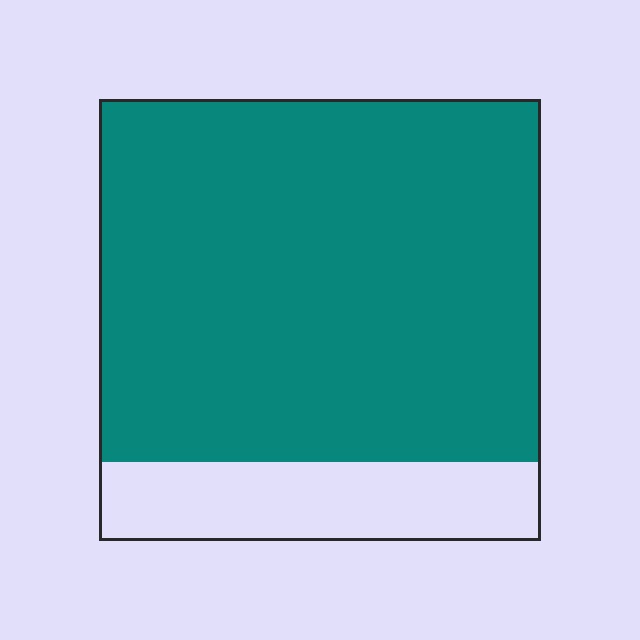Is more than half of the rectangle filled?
Yes.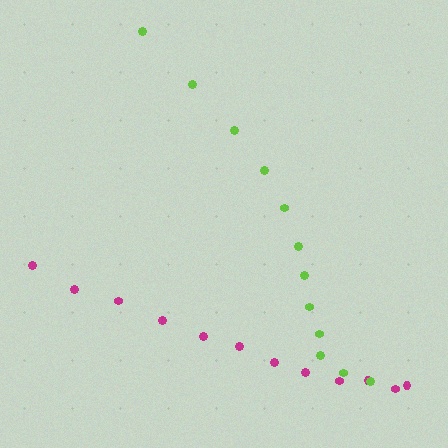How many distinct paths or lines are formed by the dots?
There are 2 distinct paths.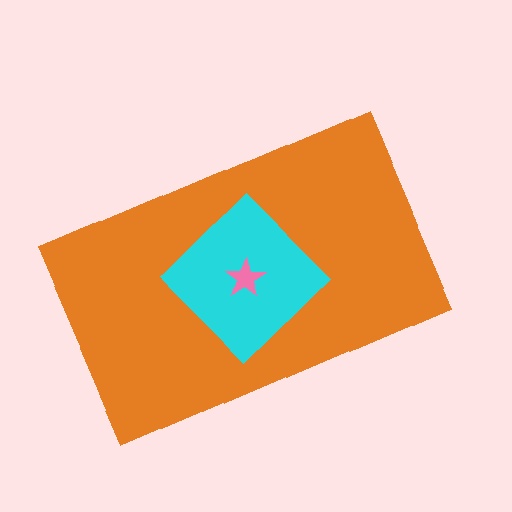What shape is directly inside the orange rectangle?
The cyan diamond.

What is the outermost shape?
The orange rectangle.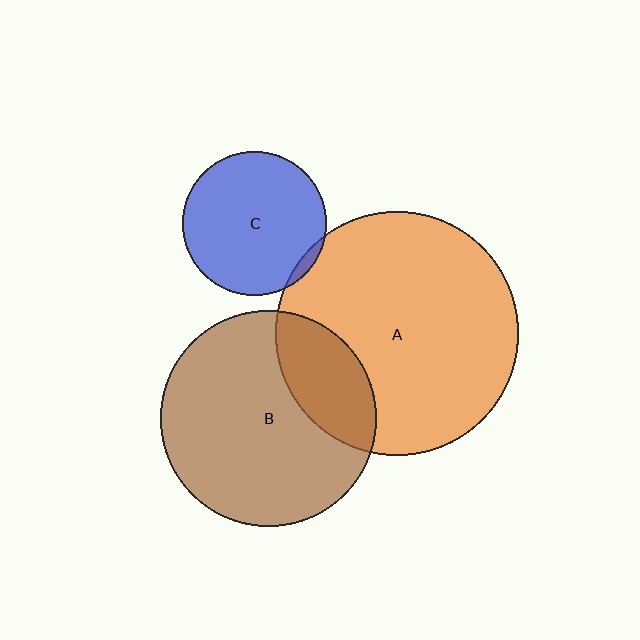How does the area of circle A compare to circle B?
Approximately 1.3 times.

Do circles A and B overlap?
Yes.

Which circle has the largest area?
Circle A (orange).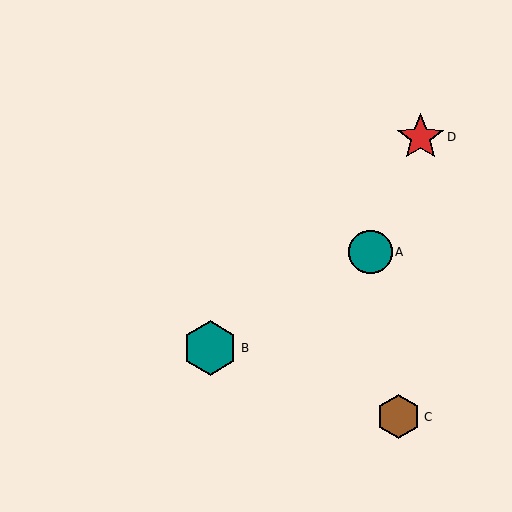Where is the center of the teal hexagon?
The center of the teal hexagon is at (210, 348).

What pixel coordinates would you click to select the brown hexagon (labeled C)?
Click at (399, 417) to select the brown hexagon C.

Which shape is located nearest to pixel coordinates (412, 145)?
The red star (labeled D) at (421, 137) is nearest to that location.